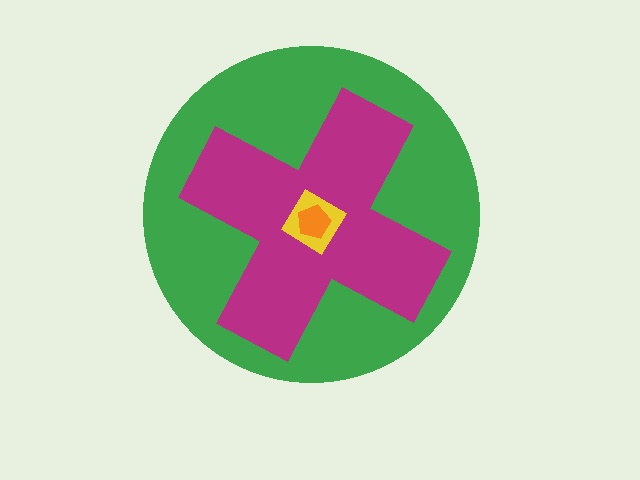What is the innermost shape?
The orange pentagon.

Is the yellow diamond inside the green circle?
Yes.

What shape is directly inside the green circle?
The magenta cross.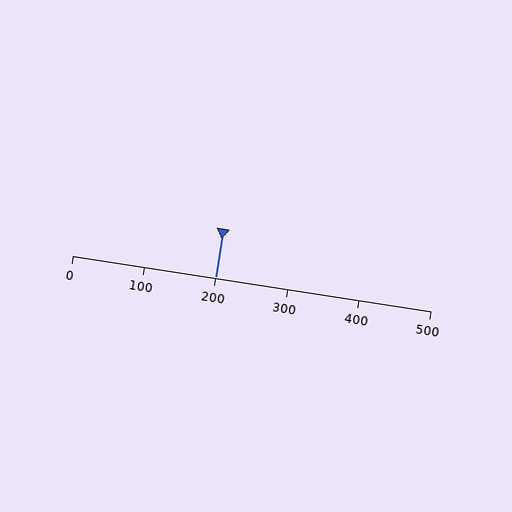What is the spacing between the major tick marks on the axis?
The major ticks are spaced 100 apart.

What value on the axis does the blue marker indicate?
The marker indicates approximately 200.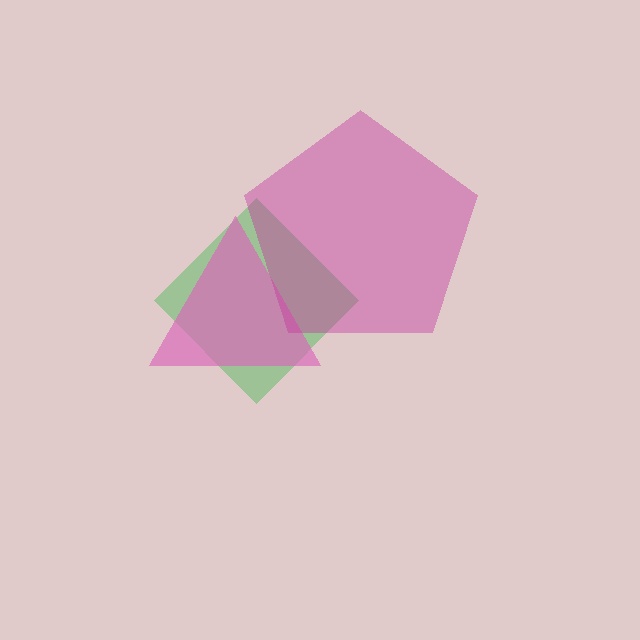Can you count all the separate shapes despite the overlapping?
Yes, there are 3 separate shapes.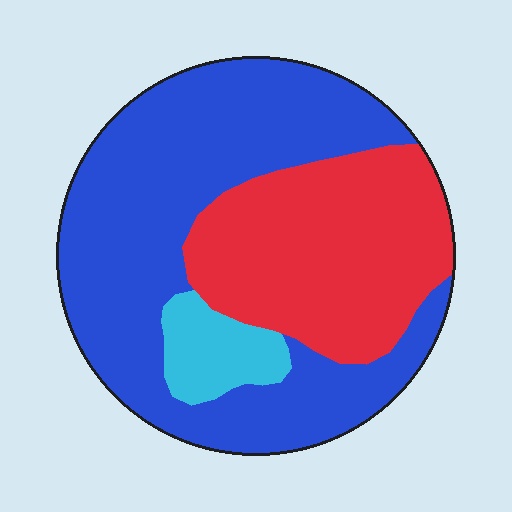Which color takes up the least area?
Cyan, at roughly 10%.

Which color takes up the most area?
Blue, at roughly 60%.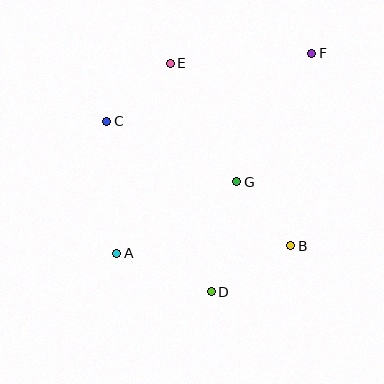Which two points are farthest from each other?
Points A and F are farthest from each other.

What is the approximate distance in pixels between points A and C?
The distance between A and C is approximately 132 pixels.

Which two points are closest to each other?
Points B and G are closest to each other.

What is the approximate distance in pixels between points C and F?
The distance between C and F is approximately 216 pixels.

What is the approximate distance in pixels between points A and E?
The distance between A and E is approximately 197 pixels.